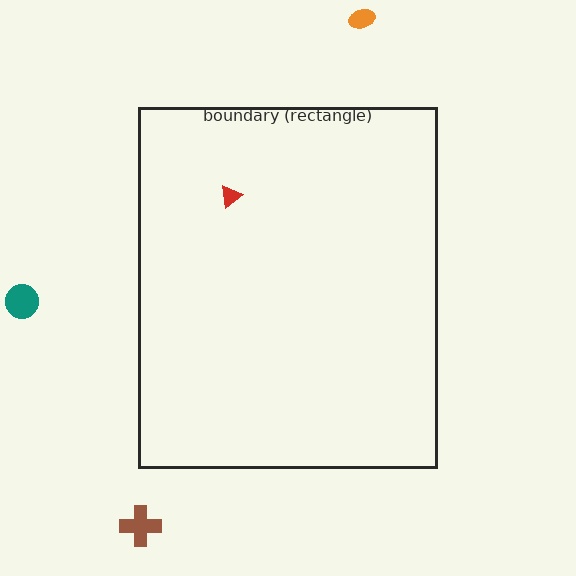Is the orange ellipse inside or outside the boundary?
Outside.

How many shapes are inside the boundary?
1 inside, 3 outside.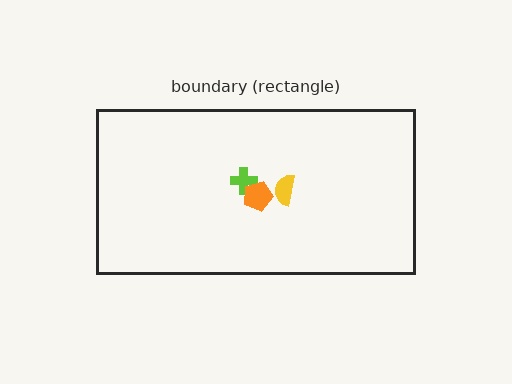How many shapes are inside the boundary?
3 inside, 0 outside.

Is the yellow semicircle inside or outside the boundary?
Inside.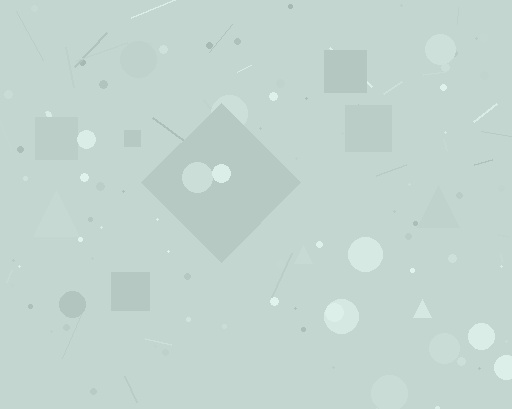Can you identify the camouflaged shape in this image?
The camouflaged shape is a diamond.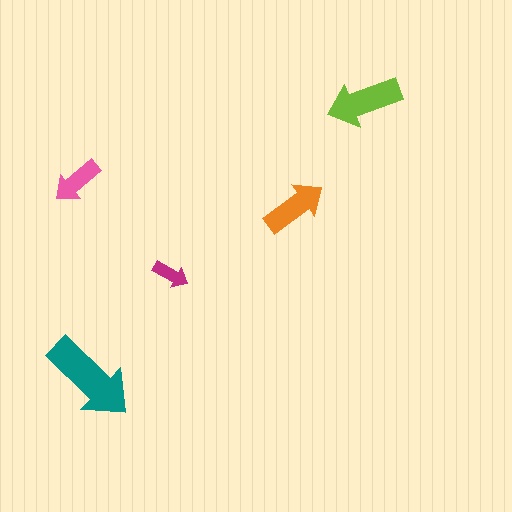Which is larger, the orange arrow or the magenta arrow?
The orange one.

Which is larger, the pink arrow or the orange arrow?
The orange one.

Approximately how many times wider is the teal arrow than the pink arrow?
About 2 times wider.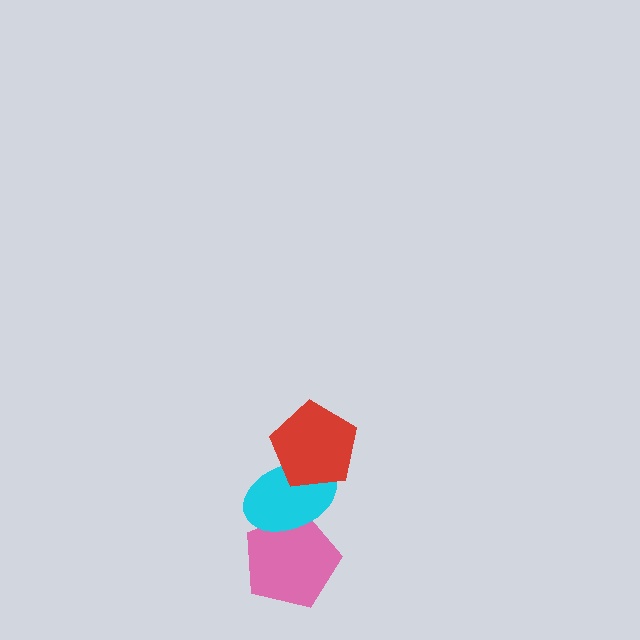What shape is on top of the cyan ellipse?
The red pentagon is on top of the cyan ellipse.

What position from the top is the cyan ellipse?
The cyan ellipse is 2nd from the top.